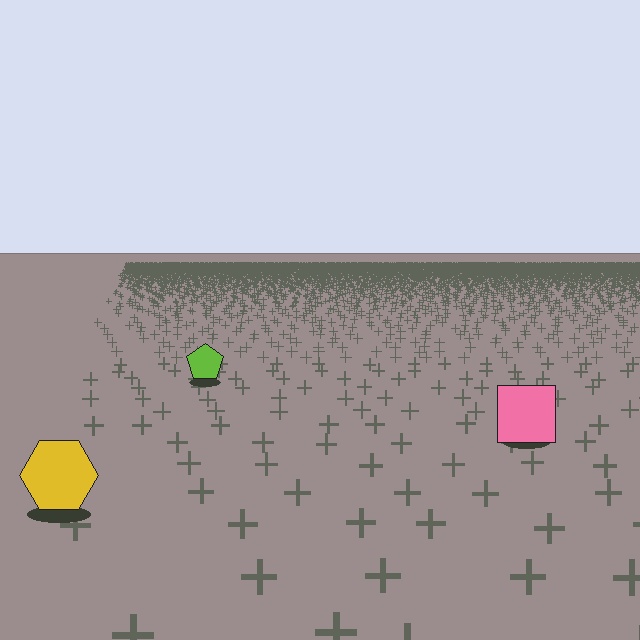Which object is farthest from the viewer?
The lime pentagon is farthest from the viewer. It appears smaller and the ground texture around it is denser.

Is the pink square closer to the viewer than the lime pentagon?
Yes. The pink square is closer — you can tell from the texture gradient: the ground texture is coarser near it.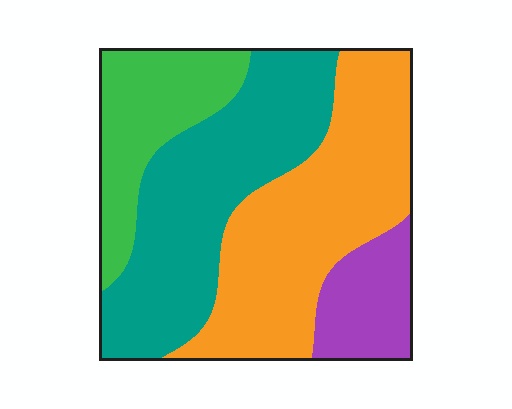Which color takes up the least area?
Purple, at roughly 10%.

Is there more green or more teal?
Teal.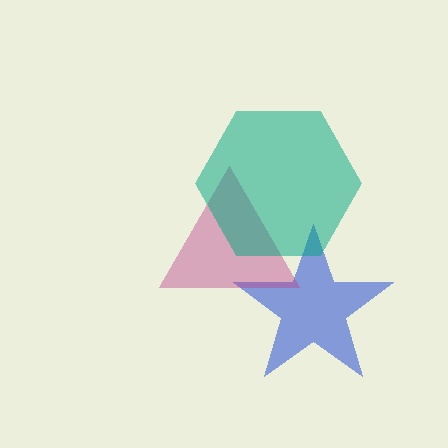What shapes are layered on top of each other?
The layered shapes are: a blue star, a magenta triangle, a teal hexagon.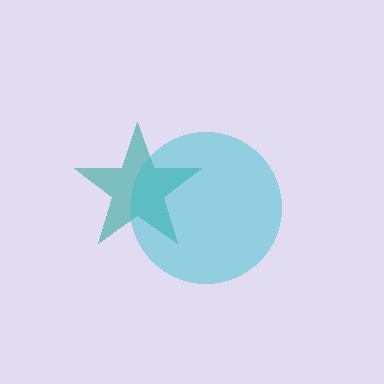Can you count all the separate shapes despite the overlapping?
Yes, there are 2 separate shapes.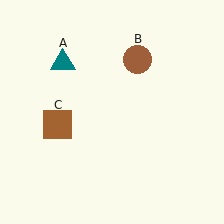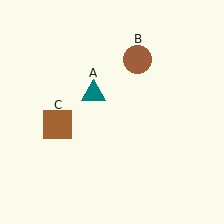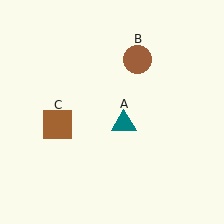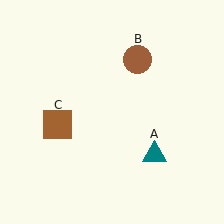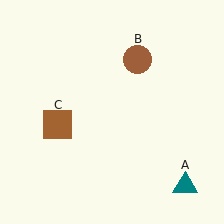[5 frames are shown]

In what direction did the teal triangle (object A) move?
The teal triangle (object A) moved down and to the right.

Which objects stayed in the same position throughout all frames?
Brown circle (object B) and brown square (object C) remained stationary.